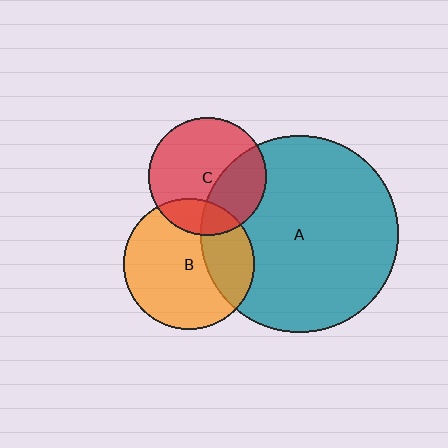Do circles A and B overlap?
Yes.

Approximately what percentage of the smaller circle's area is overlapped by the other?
Approximately 30%.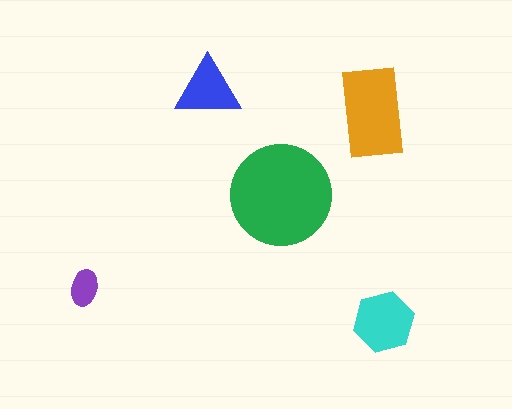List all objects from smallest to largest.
The purple ellipse, the blue triangle, the cyan hexagon, the orange rectangle, the green circle.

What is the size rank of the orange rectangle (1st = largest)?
2nd.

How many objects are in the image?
There are 5 objects in the image.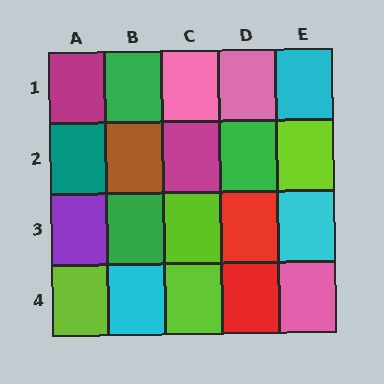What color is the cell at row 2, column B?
Brown.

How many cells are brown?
1 cell is brown.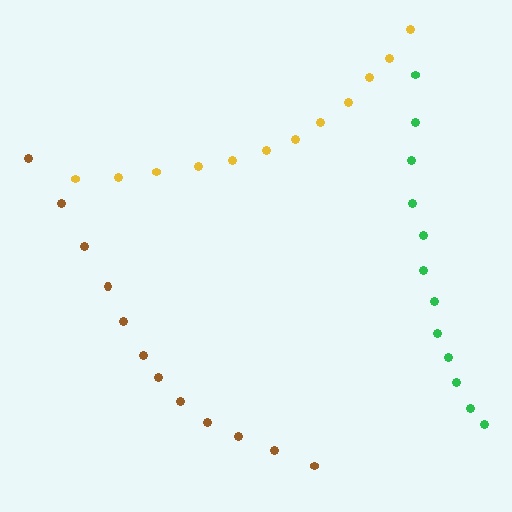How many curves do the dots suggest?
There are 3 distinct paths.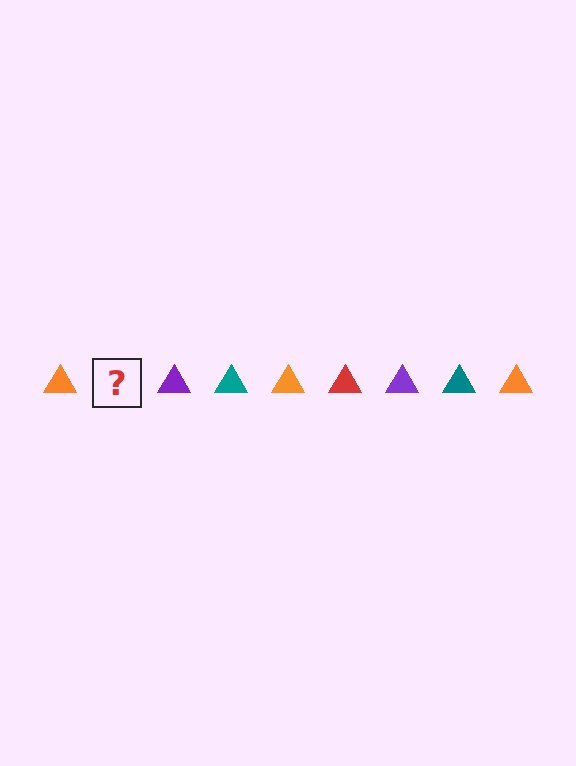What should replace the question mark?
The question mark should be replaced with a red triangle.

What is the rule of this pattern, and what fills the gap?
The rule is that the pattern cycles through orange, red, purple, teal triangles. The gap should be filled with a red triangle.